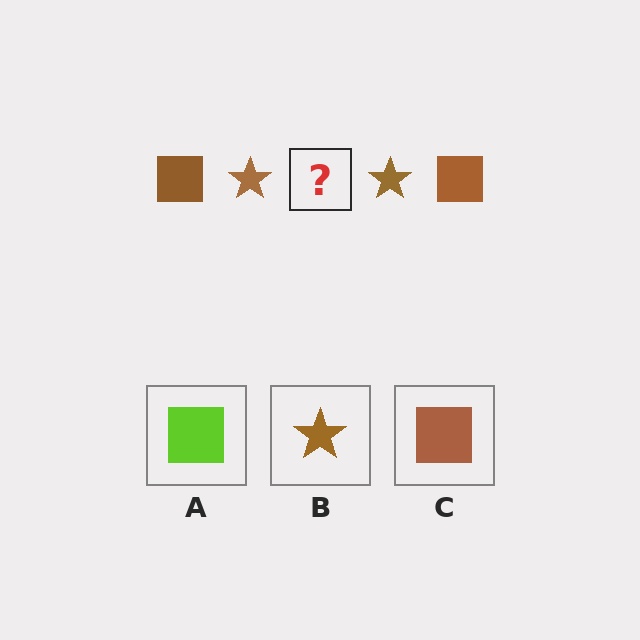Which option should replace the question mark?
Option C.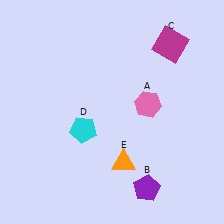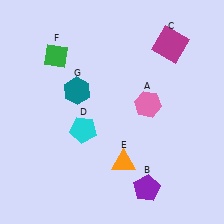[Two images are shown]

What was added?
A green diamond (F), a teal hexagon (G) were added in Image 2.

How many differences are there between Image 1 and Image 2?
There are 2 differences between the two images.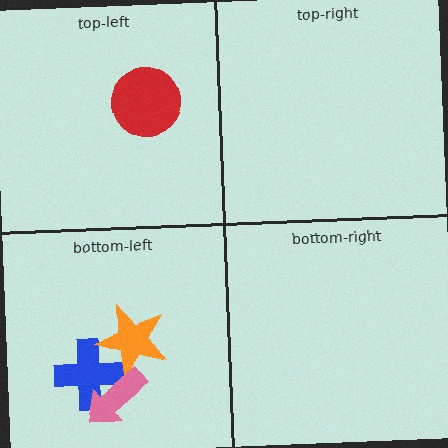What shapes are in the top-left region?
The red circle.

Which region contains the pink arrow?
The bottom-left region.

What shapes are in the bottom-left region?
The blue cross, the orange star, the pink arrow.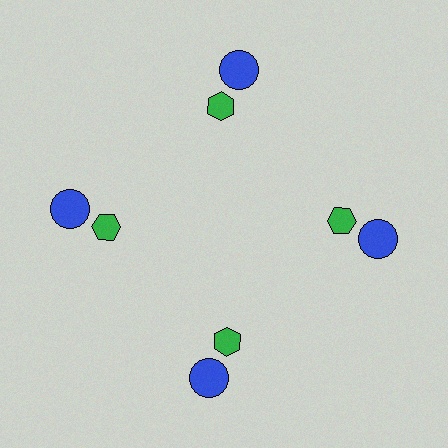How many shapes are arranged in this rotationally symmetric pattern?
There are 8 shapes, arranged in 4 groups of 2.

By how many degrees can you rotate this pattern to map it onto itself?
The pattern maps onto itself every 90 degrees of rotation.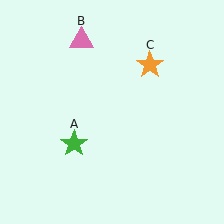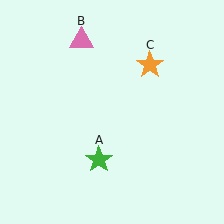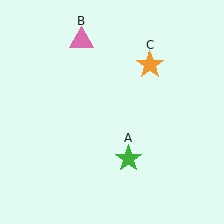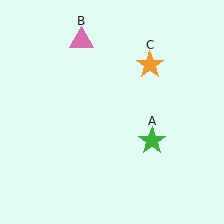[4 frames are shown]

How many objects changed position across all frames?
1 object changed position: green star (object A).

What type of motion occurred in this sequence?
The green star (object A) rotated counterclockwise around the center of the scene.